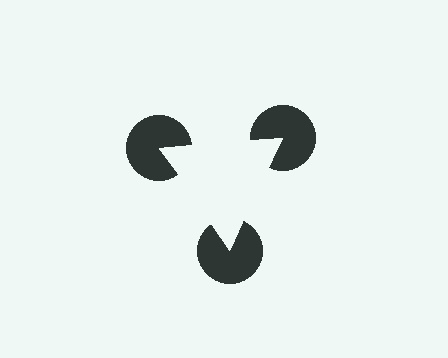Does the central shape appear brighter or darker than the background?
It typically appears slightly brighter than the background, even though no actual brightness change is drawn.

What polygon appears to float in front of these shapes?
An illusory triangle — its edges are inferred from the aligned wedge cuts in the pac-man discs, not physically drawn.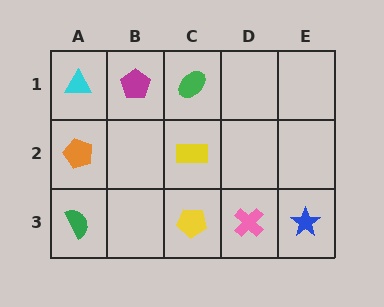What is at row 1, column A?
A cyan triangle.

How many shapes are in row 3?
4 shapes.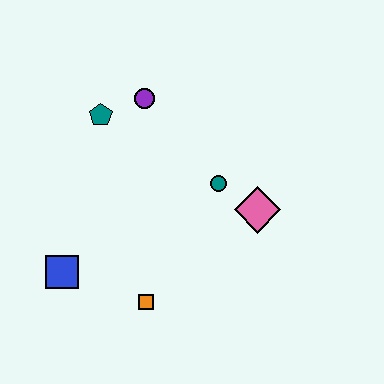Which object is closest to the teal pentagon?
The purple circle is closest to the teal pentagon.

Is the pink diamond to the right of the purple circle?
Yes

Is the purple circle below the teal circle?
No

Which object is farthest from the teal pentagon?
The orange square is farthest from the teal pentagon.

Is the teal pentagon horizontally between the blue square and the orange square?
Yes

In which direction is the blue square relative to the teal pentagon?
The blue square is below the teal pentagon.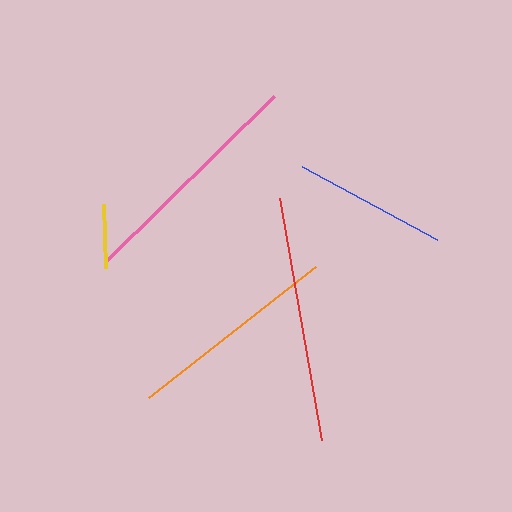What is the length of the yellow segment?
The yellow segment is approximately 64 pixels long.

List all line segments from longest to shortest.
From longest to shortest: red, pink, orange, blue, yellow.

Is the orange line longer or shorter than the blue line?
The orange line is longer than the blue line.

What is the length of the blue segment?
The blue segment is approximately 154 pixels long.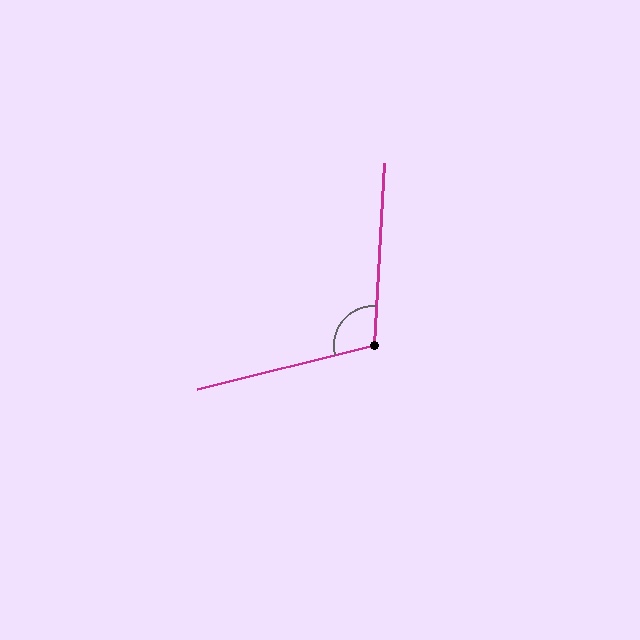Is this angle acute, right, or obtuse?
It is obtuse.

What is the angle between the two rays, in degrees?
Approximately 107 degrees.